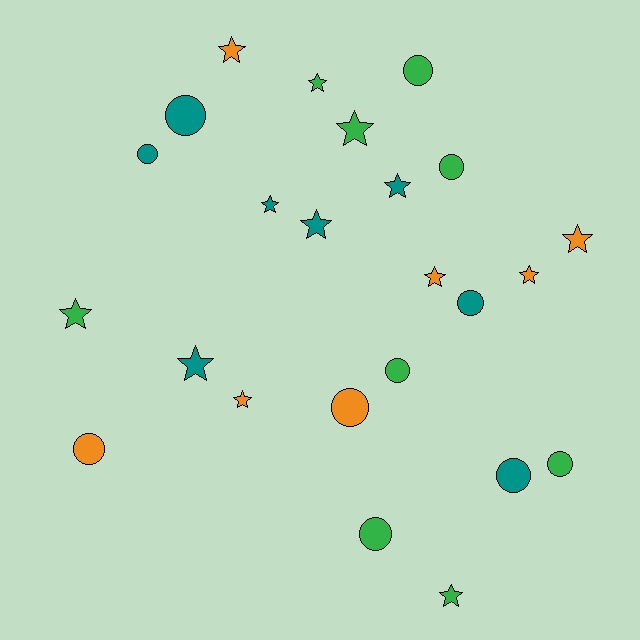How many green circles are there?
There are 5 green circles.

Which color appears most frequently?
Green, with 9 objects.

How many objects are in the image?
There are 24 objects.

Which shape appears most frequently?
Star, with 13 objects.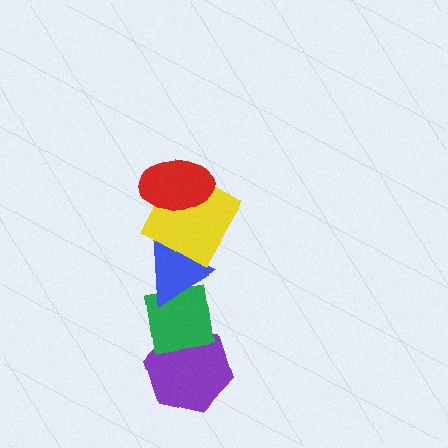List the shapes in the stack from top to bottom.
From top to bottom: the red ellipse, the yellow square, the blue triangle, the green square, the purple hexagon.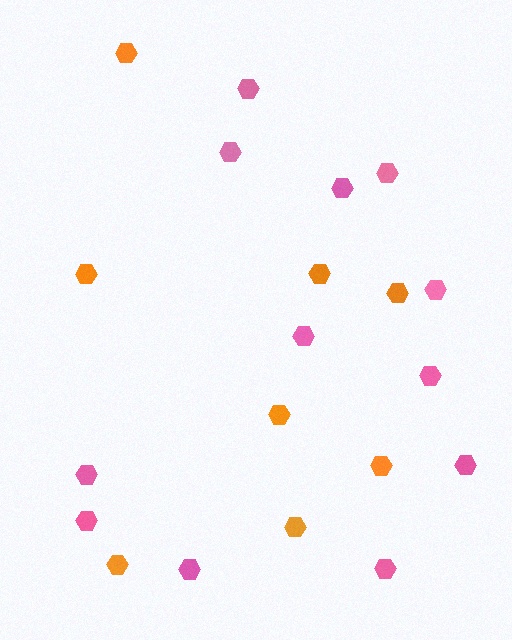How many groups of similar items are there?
There are 2 groups: one group of pink hexagons (12) and one group of orange hexagons (8).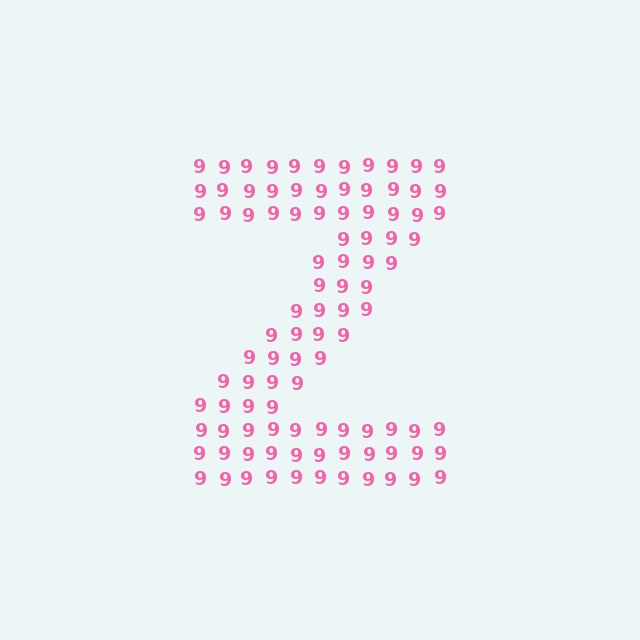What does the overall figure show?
The overall figure shows the letter Z.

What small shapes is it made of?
It is made of small digit 9's.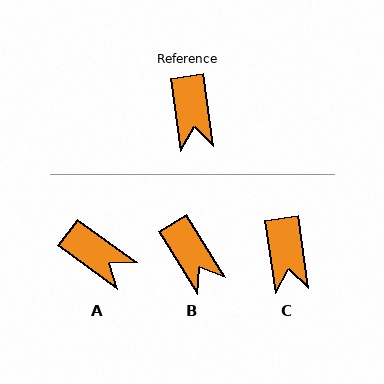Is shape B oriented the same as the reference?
No, it is off by about 23 degrees.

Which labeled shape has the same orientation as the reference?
C.